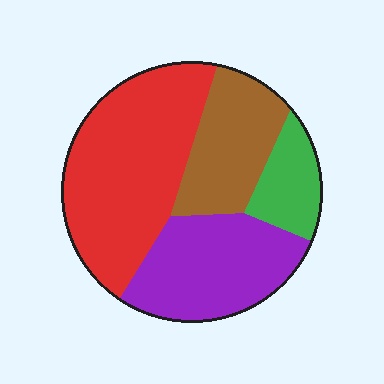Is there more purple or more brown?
Purple.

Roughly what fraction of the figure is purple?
Purple takes up about one quarter (1/4) of the figure.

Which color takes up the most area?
Red, at roughly 40%.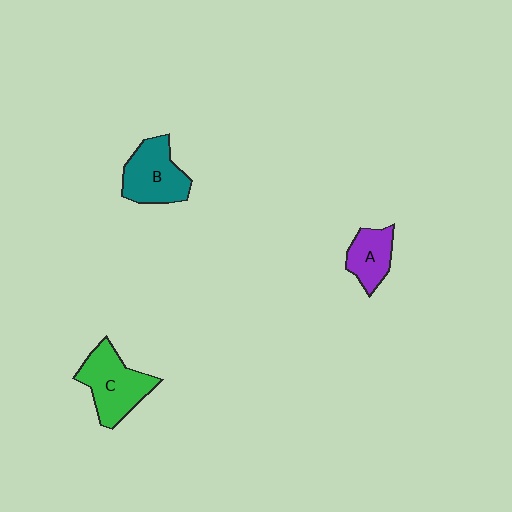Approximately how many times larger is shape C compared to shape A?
Approximately 1.6 times.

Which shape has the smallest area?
Shape A (purple).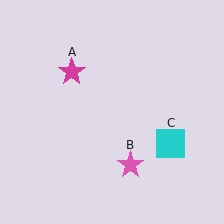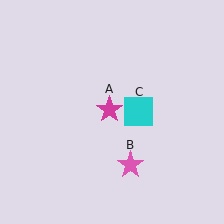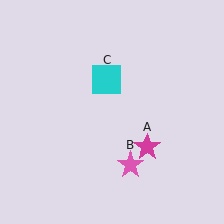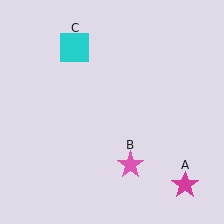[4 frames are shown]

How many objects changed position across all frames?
2 objects changed position: magenta star (object A), cyan square (object C).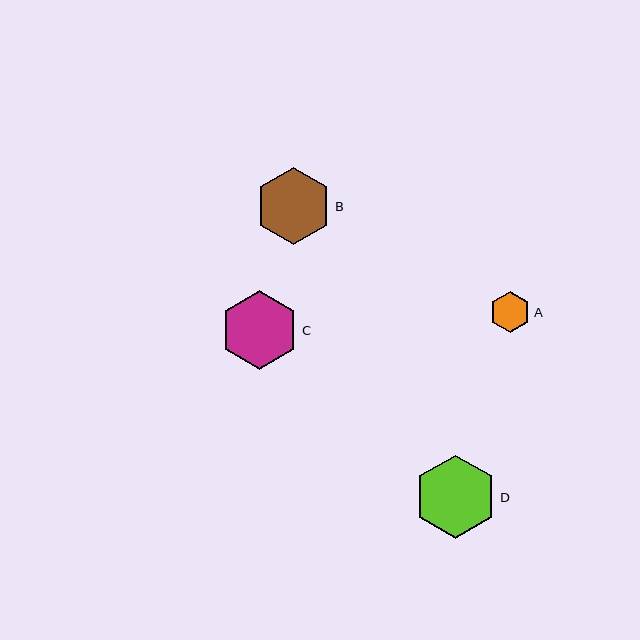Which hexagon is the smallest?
Hexagon A is the smallest with a size of approximately 41 pixels.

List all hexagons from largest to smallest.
From largest to smallest: D, C, B, A.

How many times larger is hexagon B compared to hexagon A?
Hexagon B is approximately 1.8 times the size of hexagon A.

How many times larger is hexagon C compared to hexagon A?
Hexagon C is approximately 1.9 times the size of hexagon A.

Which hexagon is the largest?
Hexagon D is the largest with a size of approximately 83 pixels.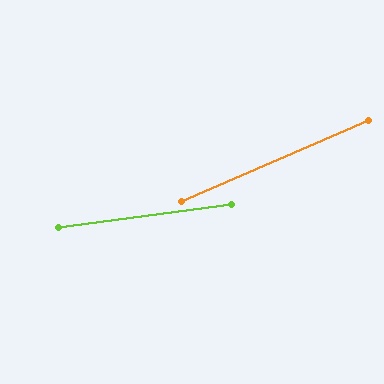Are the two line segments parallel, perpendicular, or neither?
Neither parallel nor perpendicular — they differ by about 16°.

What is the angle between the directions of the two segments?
Approximately 16 degrees.